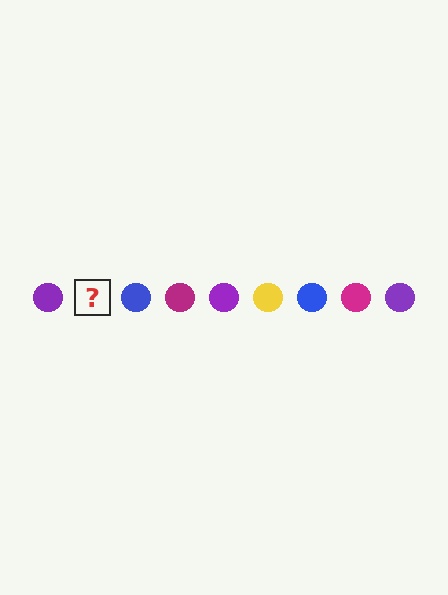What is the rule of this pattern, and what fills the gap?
The rule is that the pattern cycles through purple, yellow, blue, magenta circles. The gap should be filled with a yellow circle.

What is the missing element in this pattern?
The missing element is a yellow circle.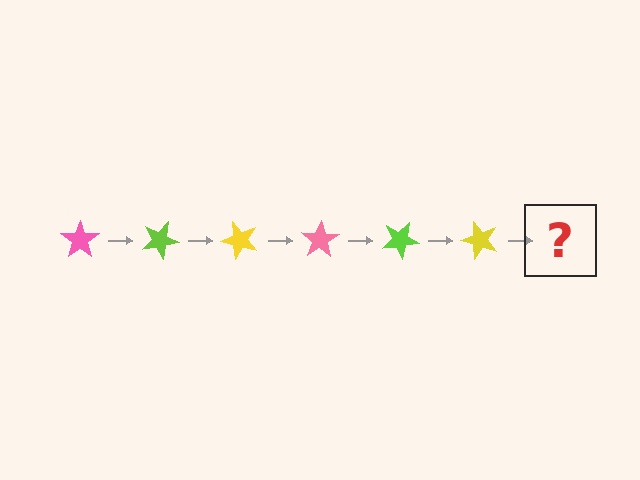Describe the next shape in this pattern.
It should be a pink star, rotated 150 degrees from the start.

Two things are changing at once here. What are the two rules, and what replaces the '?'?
The two rules are that it rotates 25 degrees each step and the color cycles through pink, lime, and yellow. The '?' should be a pink star, rotated 150 degrees from the start.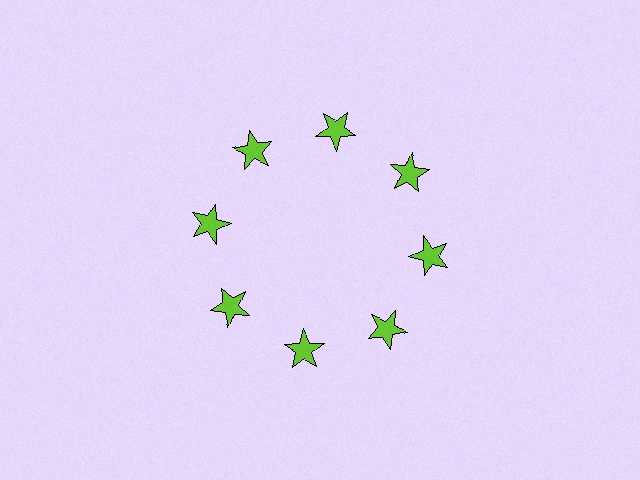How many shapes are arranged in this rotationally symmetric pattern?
There are 8 shapes, arranged in 8 groups of 1.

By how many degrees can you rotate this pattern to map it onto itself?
The pattern maps onto itself every 45 degrees of rotation.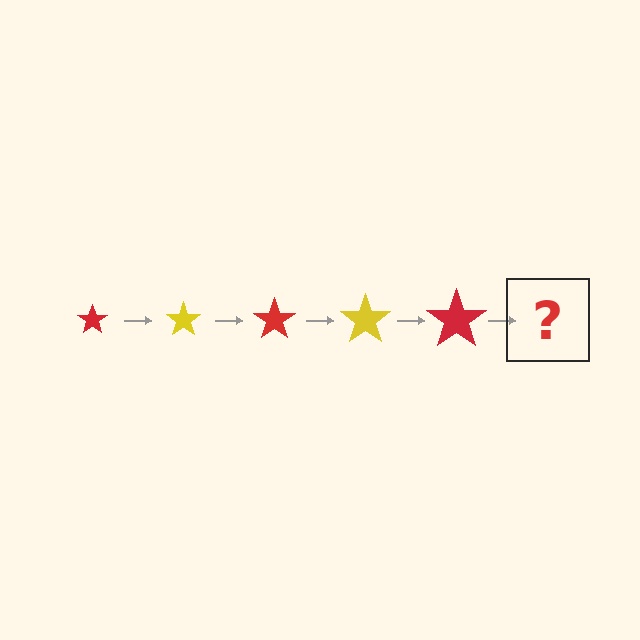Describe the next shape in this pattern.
It should be a yellow star, larger than the previous one.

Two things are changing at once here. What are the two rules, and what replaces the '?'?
The two rules are that the star grows larger each step and the color cycles through red and yellow. The '?' should be a yellow star, larger than the previous one.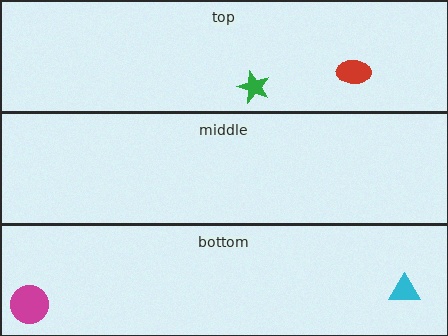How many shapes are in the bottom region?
2.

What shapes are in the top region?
The red ellipse, the green star.